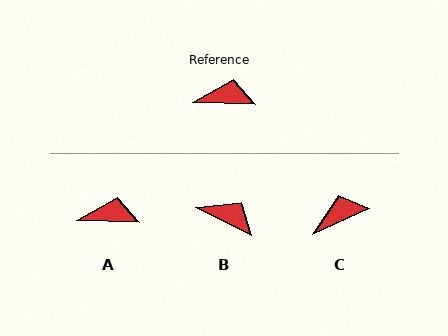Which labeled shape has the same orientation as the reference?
A.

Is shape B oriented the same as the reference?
No, it is off by about 24 degrees.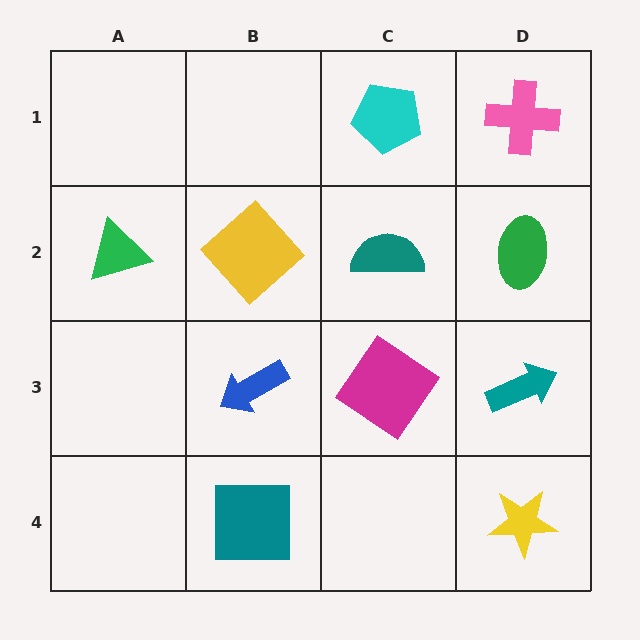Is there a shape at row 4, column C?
No, that cell is empty.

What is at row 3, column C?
A magenta diamond.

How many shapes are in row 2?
4 shapes.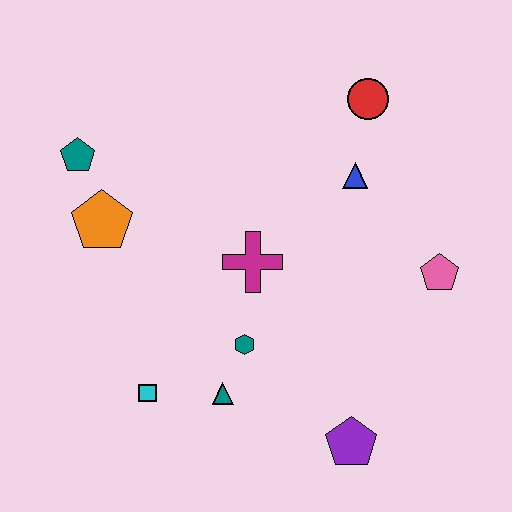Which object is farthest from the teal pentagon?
The purple pentagon is farthest from the teal pentagon.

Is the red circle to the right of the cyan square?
Yes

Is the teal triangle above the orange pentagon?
No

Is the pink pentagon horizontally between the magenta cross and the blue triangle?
No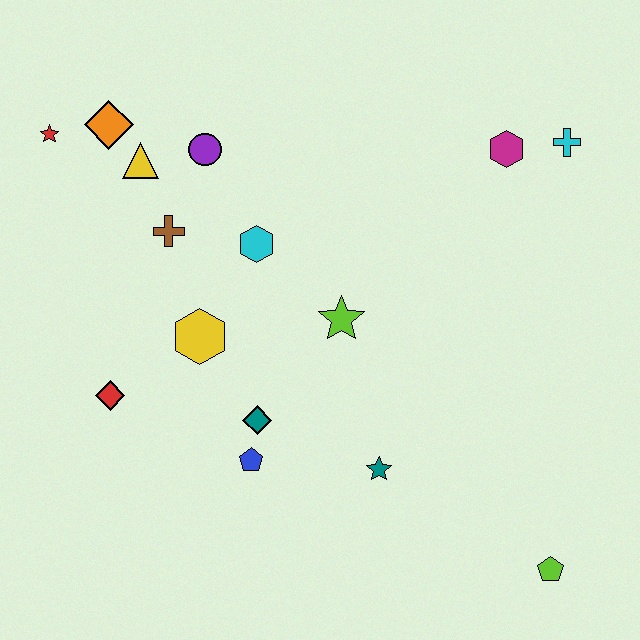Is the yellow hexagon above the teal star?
Yes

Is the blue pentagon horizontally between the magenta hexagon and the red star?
Yes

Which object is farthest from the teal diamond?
The cyan cross is farthest from the teal diamond.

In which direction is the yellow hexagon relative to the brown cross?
The yellow hexagon is below the brown cross.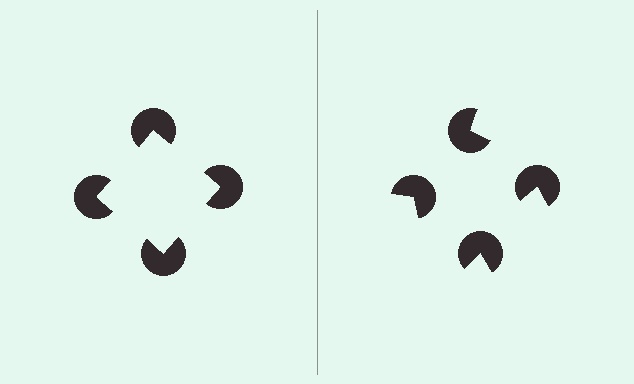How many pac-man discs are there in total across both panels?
8 — 4 on each side.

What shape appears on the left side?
An illusory square.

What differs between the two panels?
The pac-man discs are positioned identically on both sides; only the wedge orientations differ. On the left they align to a square; on the right they are misaligned.